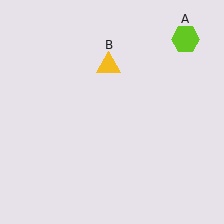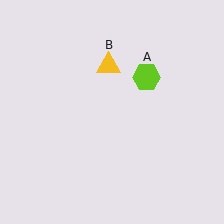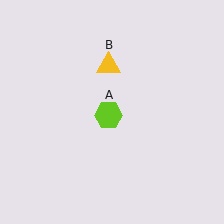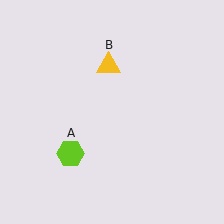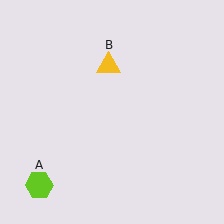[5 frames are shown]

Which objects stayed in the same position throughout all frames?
Yellow triangle (object B) remained stationary.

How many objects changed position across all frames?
1 object changed position: lime hexagon (object A).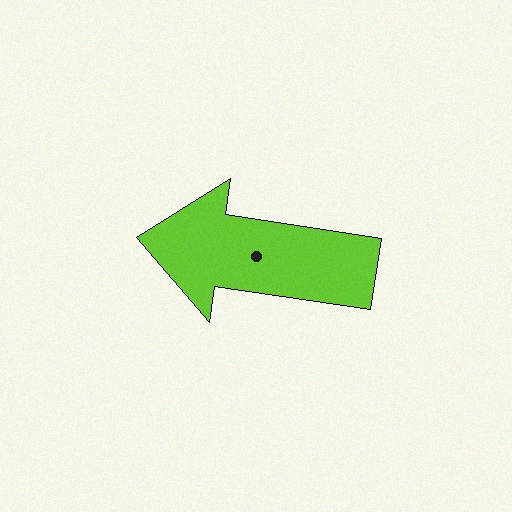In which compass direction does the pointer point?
West.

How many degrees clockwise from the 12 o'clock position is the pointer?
Approximately 279 degrees.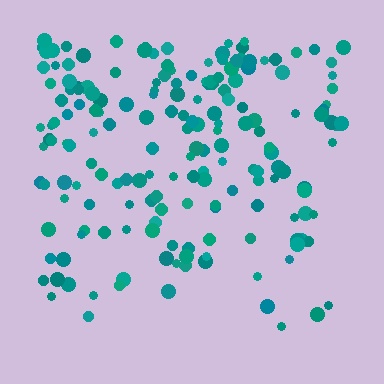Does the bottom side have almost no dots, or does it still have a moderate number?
Still a moderate number, just noticeably fewer than the top.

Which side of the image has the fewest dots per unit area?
The bottom.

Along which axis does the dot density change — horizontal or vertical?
Vertical.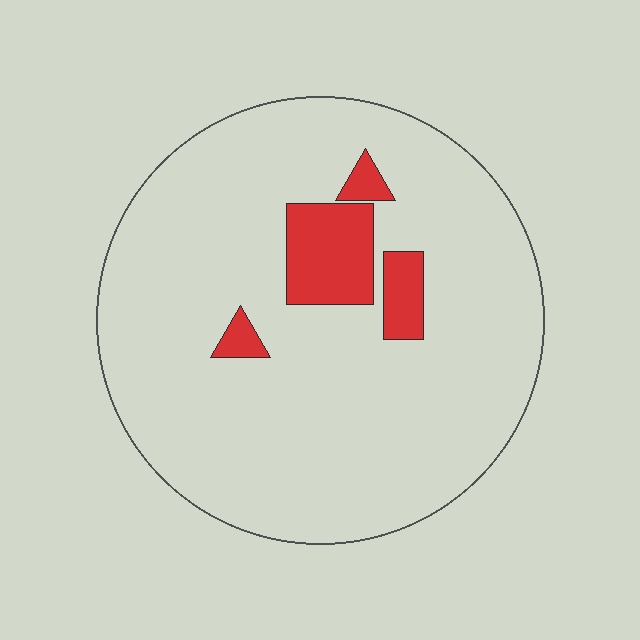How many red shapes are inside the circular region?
4.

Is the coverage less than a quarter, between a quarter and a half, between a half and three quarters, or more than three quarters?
Less than a quarter.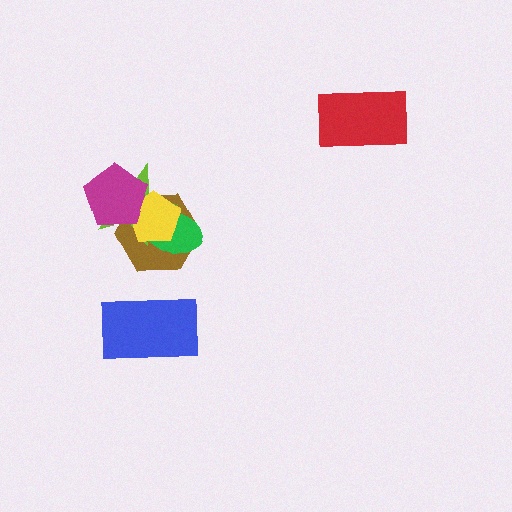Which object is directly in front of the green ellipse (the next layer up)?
The lime star is directly in front of the green ellipse.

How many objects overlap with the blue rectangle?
0 objects overlap with the blue rectangle.